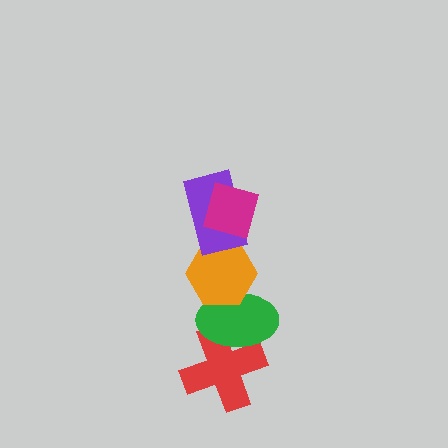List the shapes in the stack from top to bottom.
From top to bottom: the magenta diamond, the purple rectangle, the orange hexagon, the green ellipse, the red cross.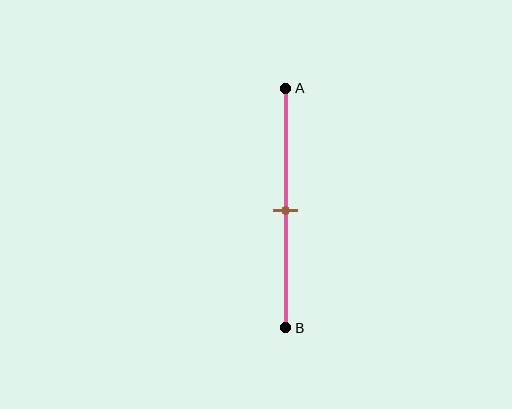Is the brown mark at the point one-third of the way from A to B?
No, the mark is at about 50% from A, not at the 33% one-third point.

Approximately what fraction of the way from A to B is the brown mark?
The brown mark is approximately 50% of the way from A to B.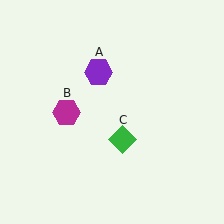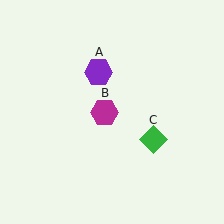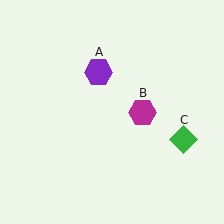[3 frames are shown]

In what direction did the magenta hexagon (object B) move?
The magenta hexagon (object B) moved right.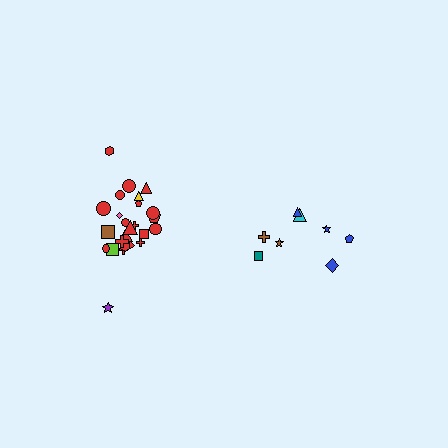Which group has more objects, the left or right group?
The left group.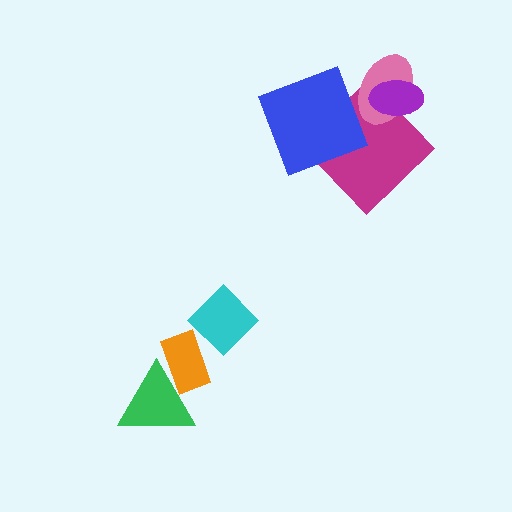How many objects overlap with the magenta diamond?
3 objects overlap with the magenta diamond.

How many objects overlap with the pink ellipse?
2 objects overlap with the pink ellipse.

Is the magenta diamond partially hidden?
Yes, it is partially covered by another shape.